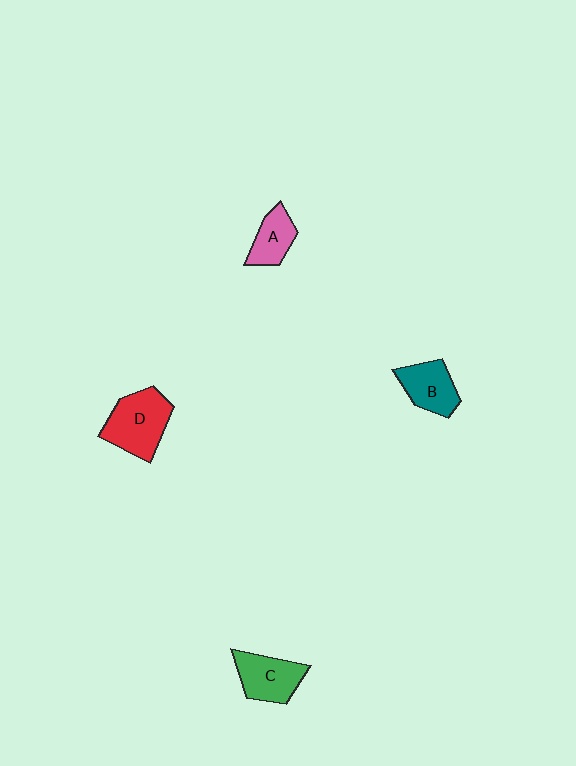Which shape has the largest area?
Shape D (red).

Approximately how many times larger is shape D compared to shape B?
Approximately 1.4 times.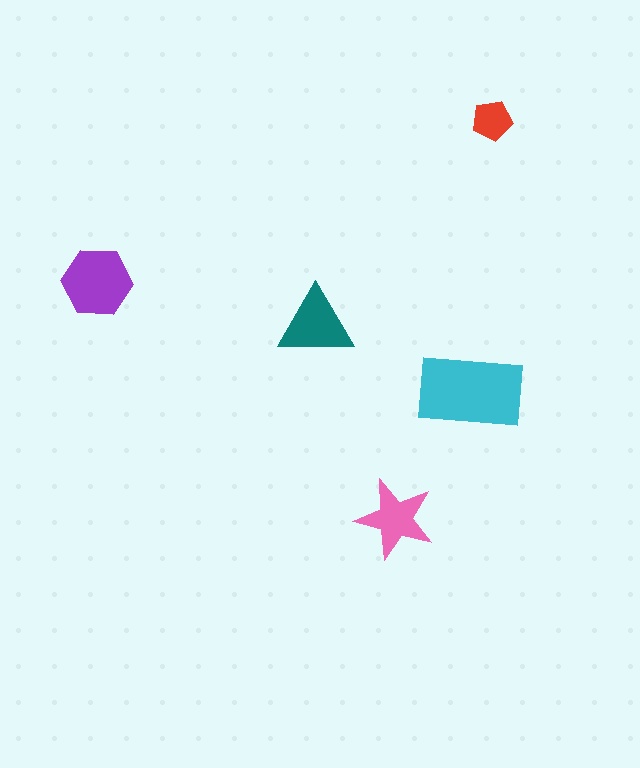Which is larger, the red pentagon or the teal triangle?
The teal triangle.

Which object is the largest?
The cyan rectangle.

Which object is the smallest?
The red pentagon.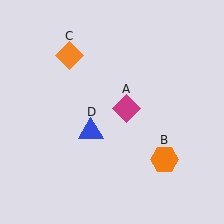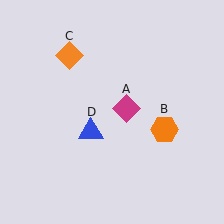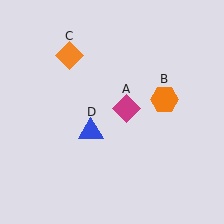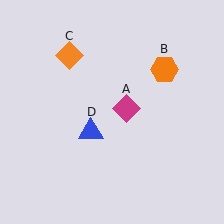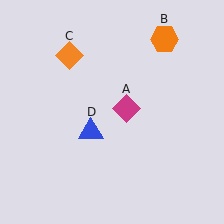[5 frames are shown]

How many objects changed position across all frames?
1 object changed position: orange hexagon (object B).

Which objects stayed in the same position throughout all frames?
Magenta diamond (object A) and orange diamond (object C) and blue triangle (object D) remained stationary.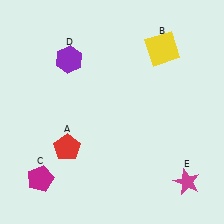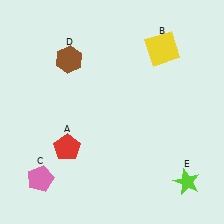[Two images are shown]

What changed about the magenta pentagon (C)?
In Image 1, C is magenta. In Image 2, it changed to pink.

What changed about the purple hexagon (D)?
In Image 1, D is purple. In Image 2, it changed to brown.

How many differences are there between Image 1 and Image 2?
There are 3 differences between the two images.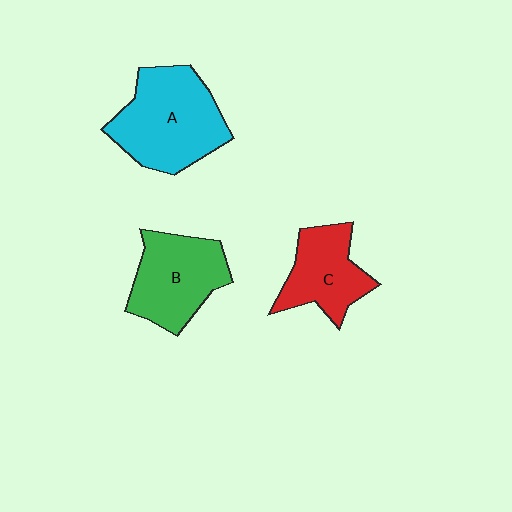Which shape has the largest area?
Shape A (cyan).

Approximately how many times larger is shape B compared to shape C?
Approximately 1.2 times.